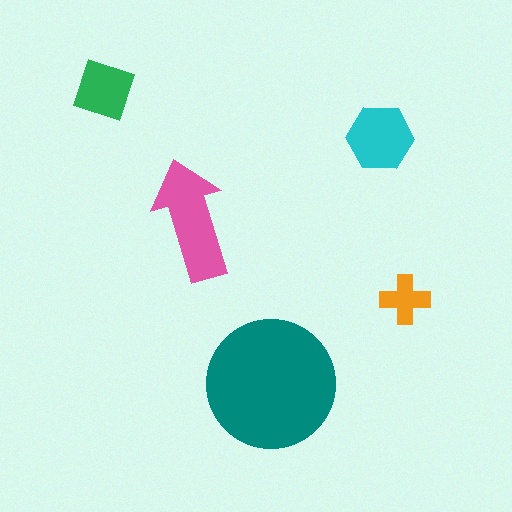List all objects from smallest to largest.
The orange cross, the green diamond, the cyan hexagon, the pink arrow, the teal circle.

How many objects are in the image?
There are 5 objects in the image.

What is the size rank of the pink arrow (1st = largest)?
2nd.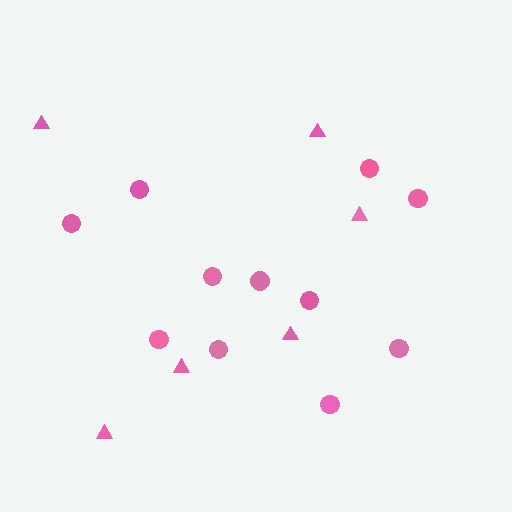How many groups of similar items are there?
There are 2 groups: one group of circles (11) and one group of triangles (6).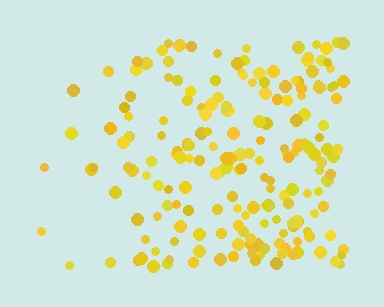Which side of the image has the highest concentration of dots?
The right.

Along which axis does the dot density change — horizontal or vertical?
Horizontal.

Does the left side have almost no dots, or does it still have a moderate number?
Still a moderate number, just noticeably fewer than the right.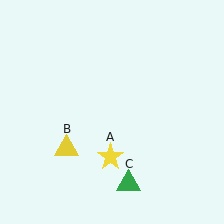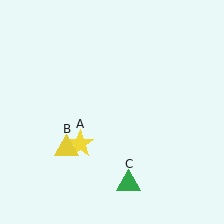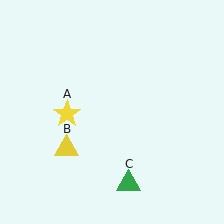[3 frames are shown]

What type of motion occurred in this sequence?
The yellow star (object A) rotated clockwise around the center of the scene.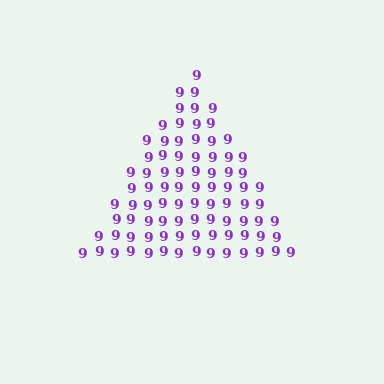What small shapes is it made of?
It is made of small digit 9's.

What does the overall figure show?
The overall figure shows a triangle.